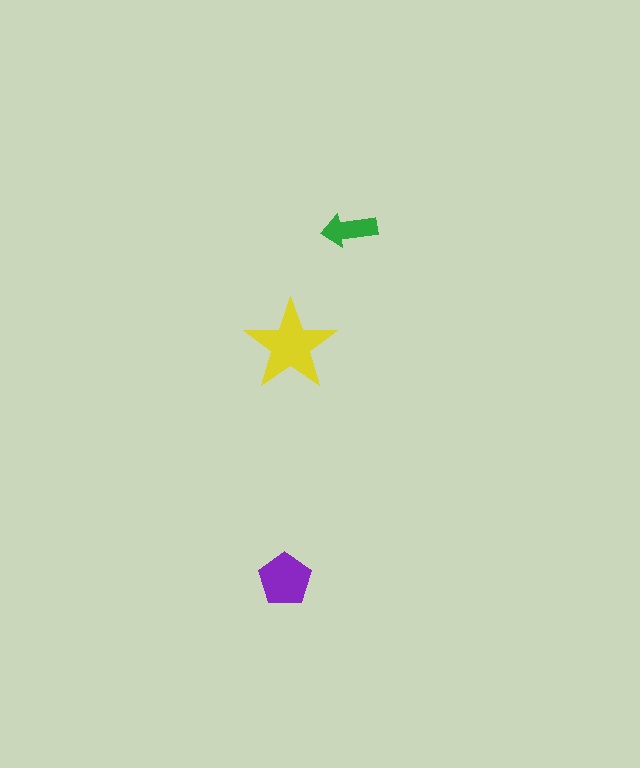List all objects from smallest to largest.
The green arrow, the purple pentagon, the yellow star.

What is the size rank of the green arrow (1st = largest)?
3rd.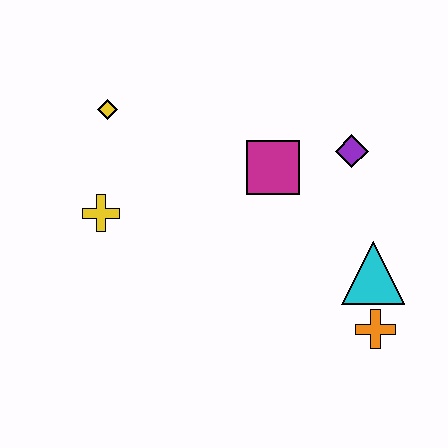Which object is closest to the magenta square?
The purple diamond is closest to the magenta square.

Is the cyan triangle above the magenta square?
No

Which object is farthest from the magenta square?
The orange cross is farthest from the magenta square.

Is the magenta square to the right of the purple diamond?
No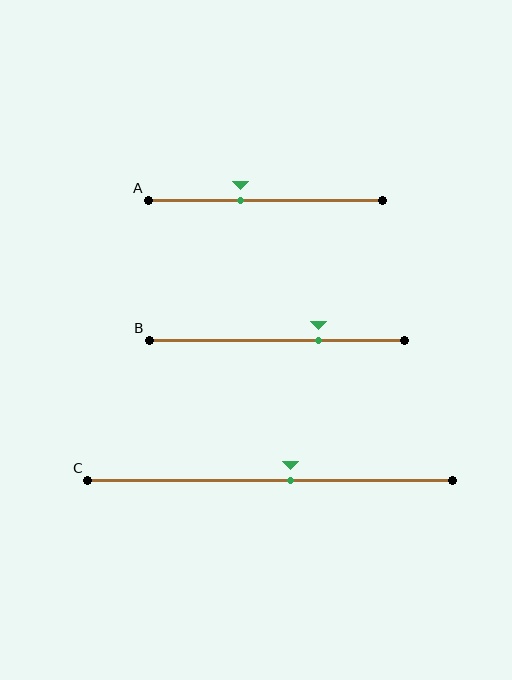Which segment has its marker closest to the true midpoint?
Segment C has its marker closest to the true midpoint.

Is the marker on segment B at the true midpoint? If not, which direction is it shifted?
No, the marker on segment B is shifted to the right by about 16% of the segment length.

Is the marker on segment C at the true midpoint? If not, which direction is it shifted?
No, the marker on segment C is shifted to the right by about 6% of the segment length.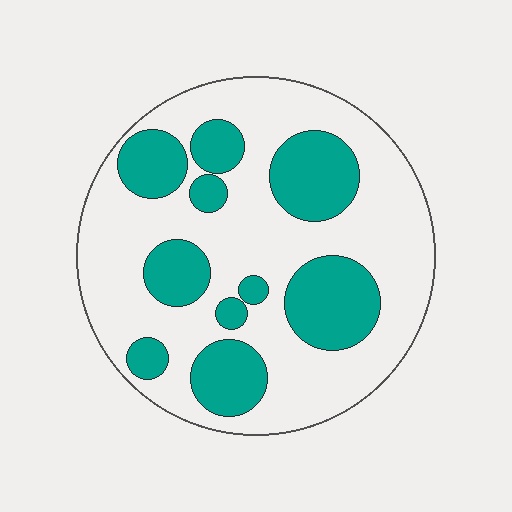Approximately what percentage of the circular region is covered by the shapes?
Approximately 30%.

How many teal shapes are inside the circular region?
10.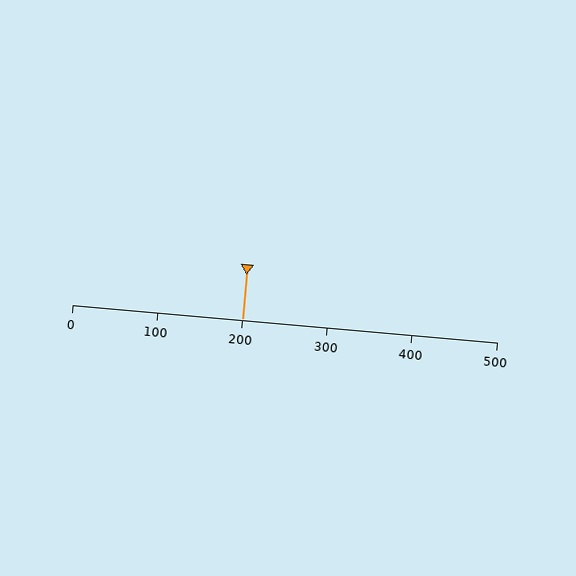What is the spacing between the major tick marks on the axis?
The major ticks are spaced 100 apart.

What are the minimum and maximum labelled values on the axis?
The axis runs from 0 to 500.